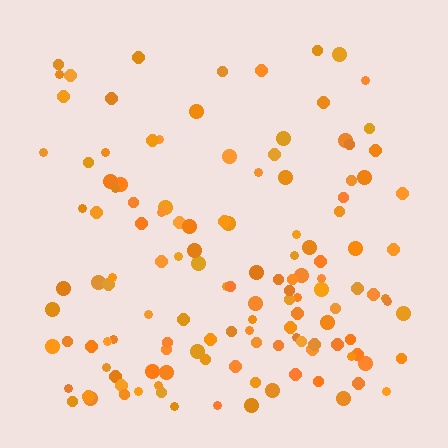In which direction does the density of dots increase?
From top to bottom, with the bottom side densest.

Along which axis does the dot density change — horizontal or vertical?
Vertical.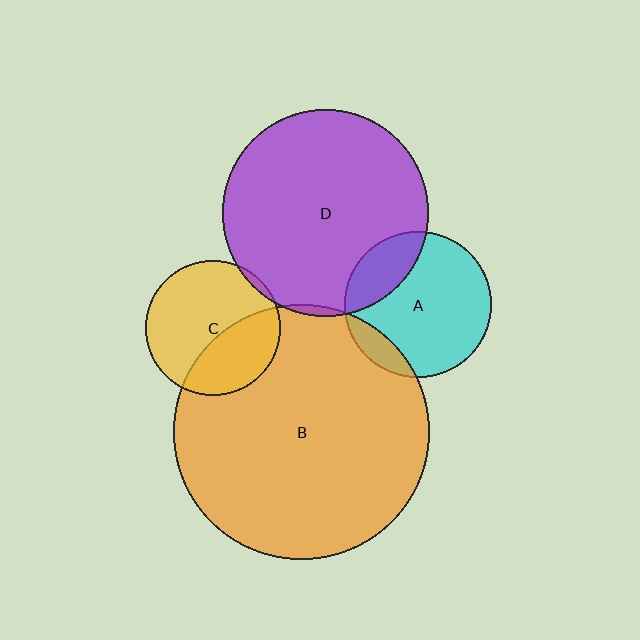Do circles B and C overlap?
Yes.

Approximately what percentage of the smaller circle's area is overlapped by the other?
Approximately 35%.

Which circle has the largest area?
Circle B (orange).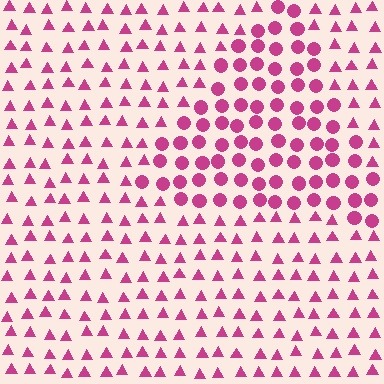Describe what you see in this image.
The image is filled with small magenta elements arranged in a uniform grid. A triangle-shaped region contains circles, while the surrounding area contains triangles. The boundary is defined purely by the change in element shape.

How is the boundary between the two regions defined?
The boundary is defined by a change in element shape: circles inside vs. triangles outside. All elements share the same color and spacing.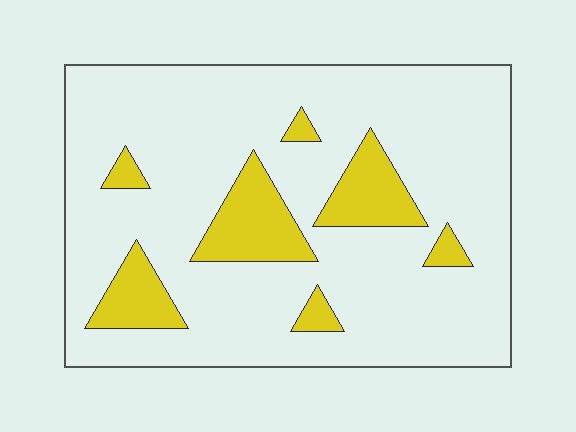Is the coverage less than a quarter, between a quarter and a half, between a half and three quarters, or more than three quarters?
Less than a quarter.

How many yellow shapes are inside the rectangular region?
7.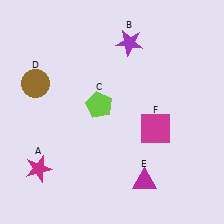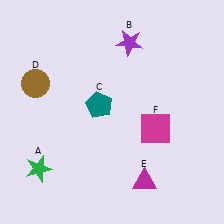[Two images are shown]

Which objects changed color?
A changed from magenta to green. C changed from lime to teal.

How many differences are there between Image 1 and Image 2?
There are 2 differences between the two images.